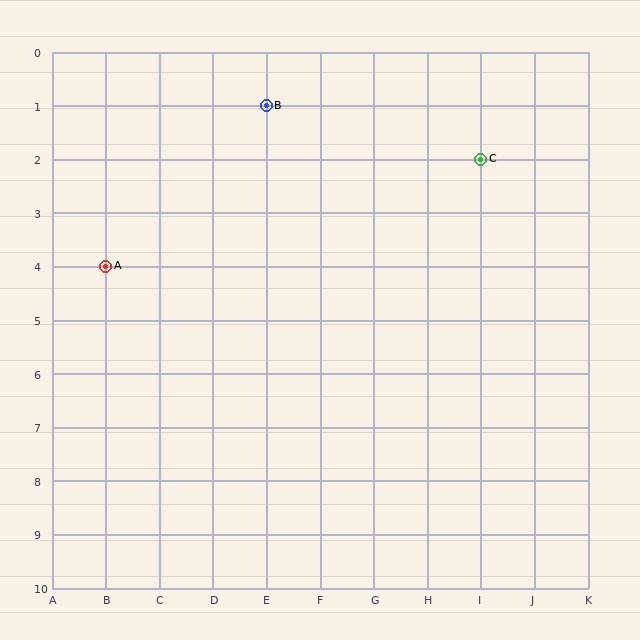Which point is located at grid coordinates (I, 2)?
Point C is at (I, 2).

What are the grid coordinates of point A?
Point A is at grid coordinates (B, 4).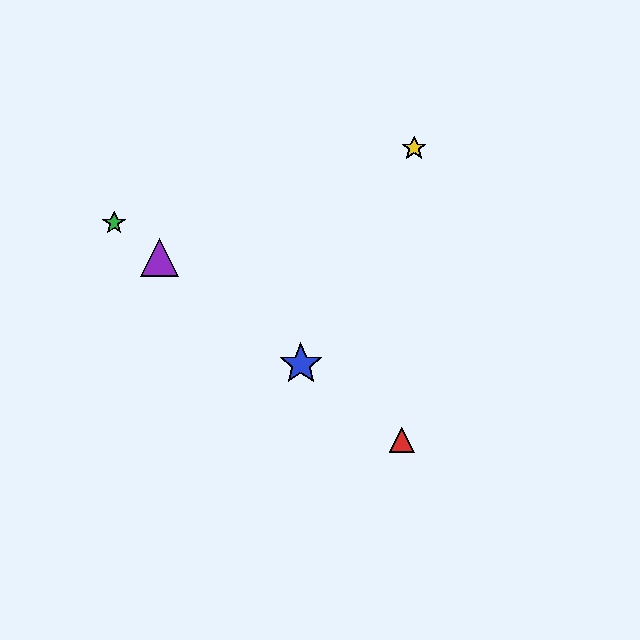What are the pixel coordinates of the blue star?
The blue star is at (301, 364).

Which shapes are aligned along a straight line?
The red triangle, the blue star, the green star, the purple triangle are aligned along a straight line.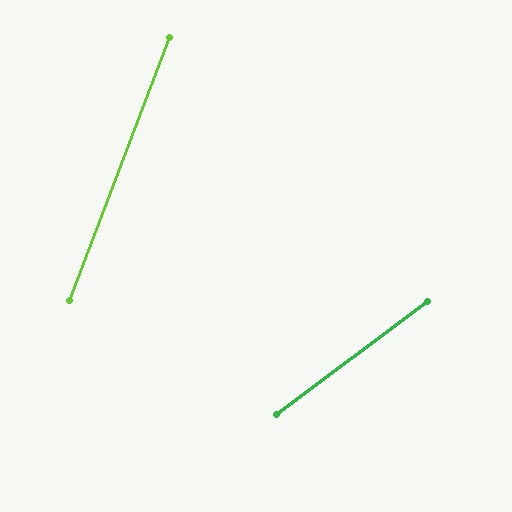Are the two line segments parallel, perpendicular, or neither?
Neither parallel nor perpendicular — they differ by about 32°.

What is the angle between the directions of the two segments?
Approximately 32 degrees.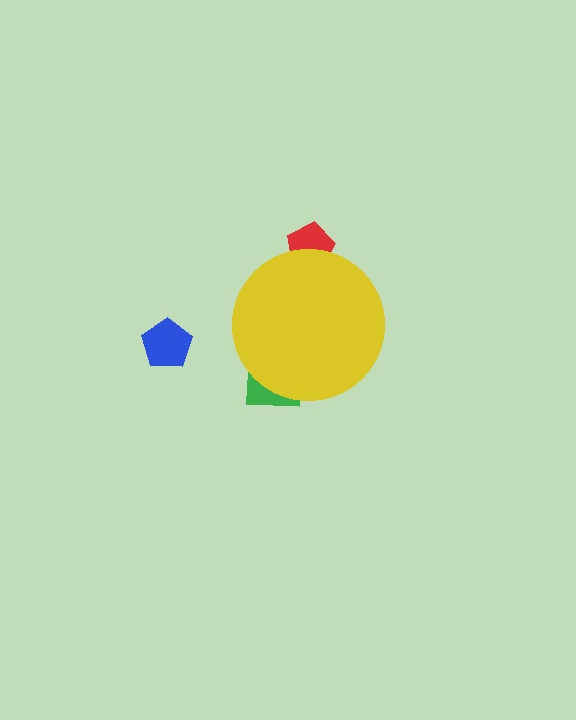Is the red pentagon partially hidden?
Yes, the red pentagon is partially hidden behind the yellow circle.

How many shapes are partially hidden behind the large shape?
2 shapes are partially hidden.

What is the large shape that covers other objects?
A yellow circle.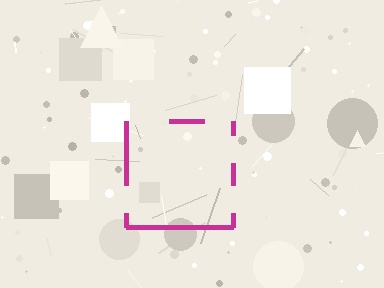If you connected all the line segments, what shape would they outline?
They would outline a square.